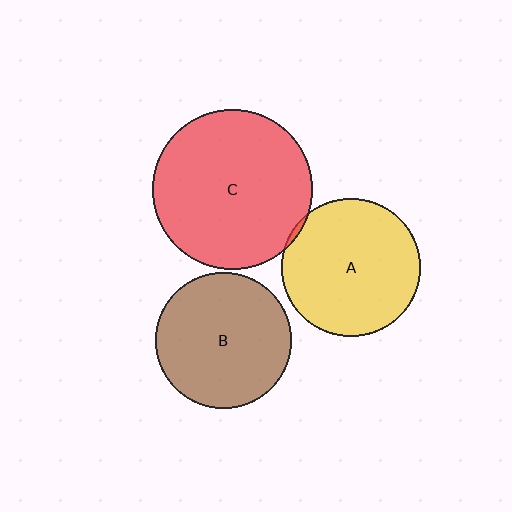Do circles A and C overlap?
Yes.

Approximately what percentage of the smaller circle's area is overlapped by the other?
Approximately 5%.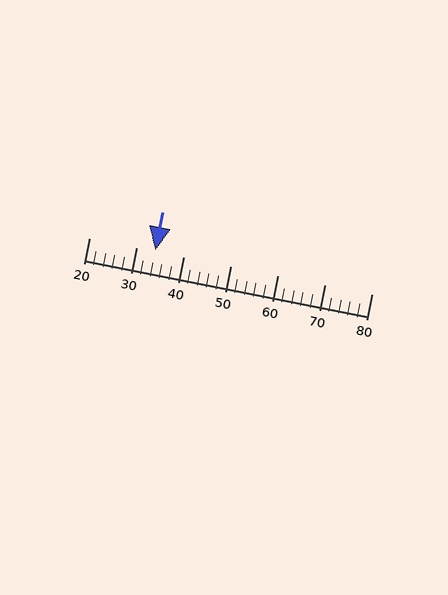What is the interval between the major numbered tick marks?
The major tick marks are spaced 10 units apart.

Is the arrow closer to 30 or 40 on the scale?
The arrow is closer to 30.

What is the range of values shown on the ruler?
The ruler shows values from 20 to 80.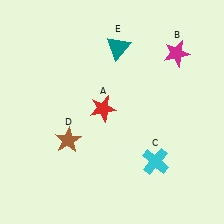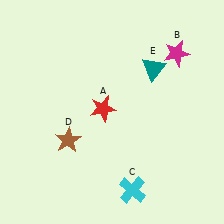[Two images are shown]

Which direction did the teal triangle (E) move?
The teal triangle (E) moved right.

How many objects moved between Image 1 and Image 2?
2 objects moved between the two images.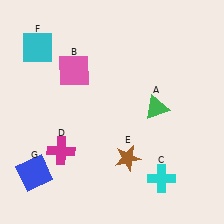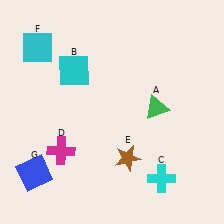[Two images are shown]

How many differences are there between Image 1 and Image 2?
There is 1 difference between the two images.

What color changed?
The square (B) changed from pink in Image 1 to cyan in Image 2.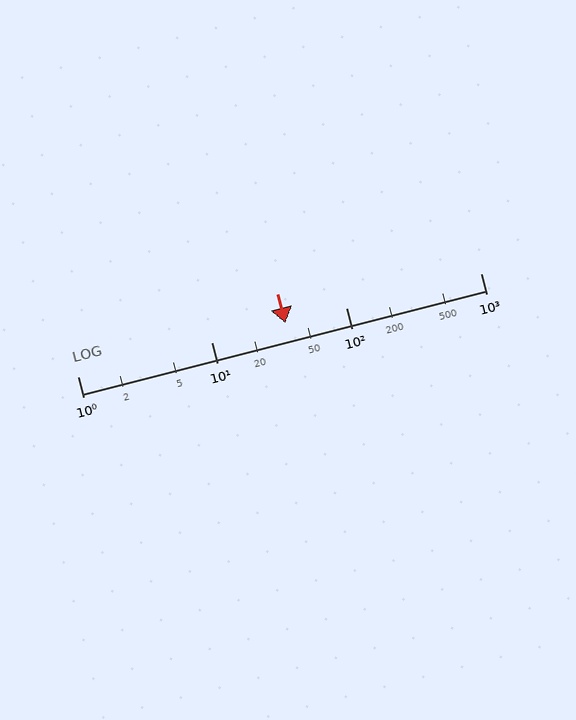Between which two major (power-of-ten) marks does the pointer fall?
The pointer is between 10 and 100.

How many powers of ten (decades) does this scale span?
The scale spans 3 decades, from 1 to 1000.